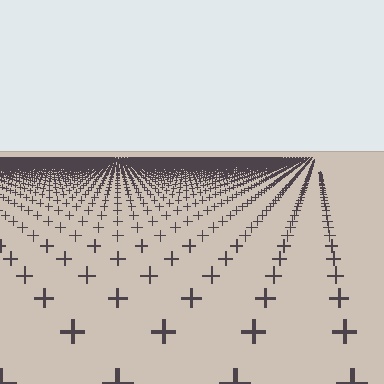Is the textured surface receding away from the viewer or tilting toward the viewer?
The surface is receding away from the viewer. Texture elements get smaller and denser toward the top.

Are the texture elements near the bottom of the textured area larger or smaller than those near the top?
Larger. Near the bottom, elements are closer to the viewer and appear at a bigger on-screen size.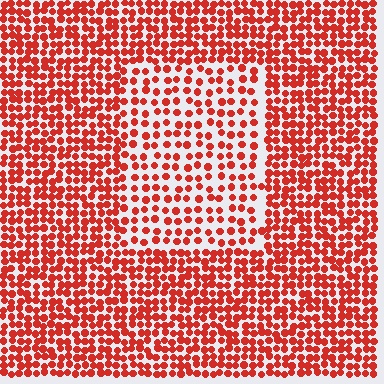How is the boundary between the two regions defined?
The boundary is defined by a change in element density (approximately 1.8x ratio). All elements are the same color, size, and shape.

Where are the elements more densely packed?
The elements are more densely packed outside the rectangle boundary.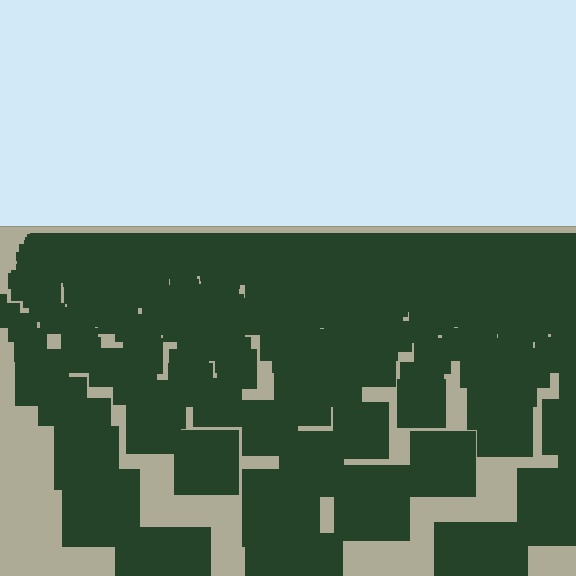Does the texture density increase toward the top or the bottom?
Density increases toward the top.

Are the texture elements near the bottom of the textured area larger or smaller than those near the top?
Larger. Near the bottom, elements are closer to the viewer and appear at a bigger on-screen size.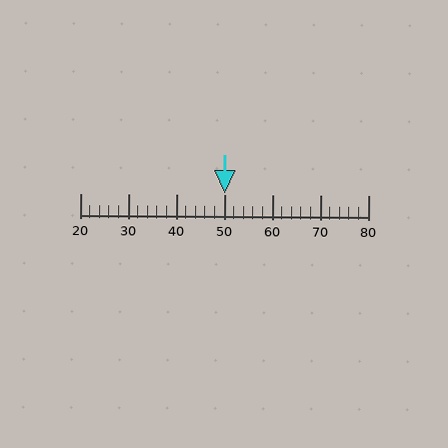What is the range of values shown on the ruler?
The ruler shows values from 20 to 80.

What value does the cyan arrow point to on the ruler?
The cyan arrow points to approximately 50.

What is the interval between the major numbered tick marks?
The major tick marks are spaced 10 units apart.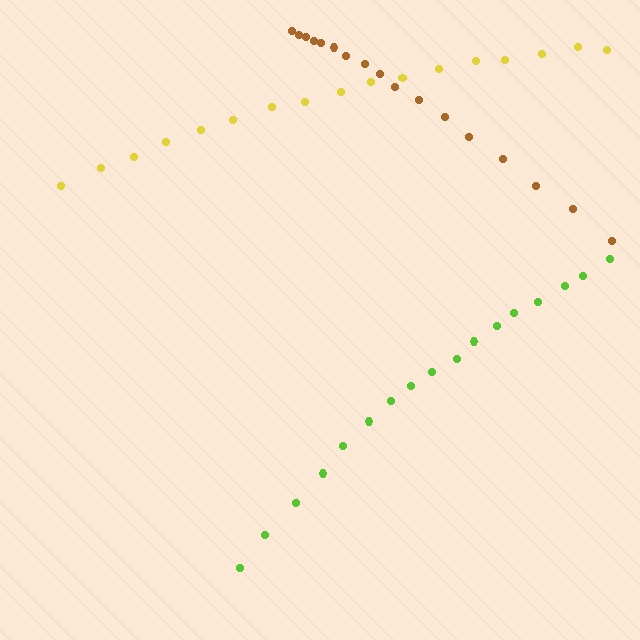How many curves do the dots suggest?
There are 3 distinct paths.